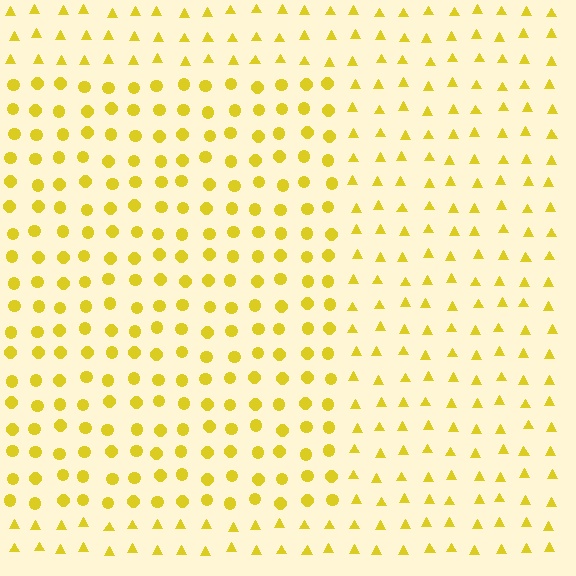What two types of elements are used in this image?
The image uses circles inside the rectangle region and triangles outside it.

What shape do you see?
I see a rectangle.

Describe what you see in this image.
The image is filled with small yellow elements arranged in a uniform grid. A rectangle-shaped region contains circles, while the surrounding area contains triangles. The boundary is defined purely by the change in element shape.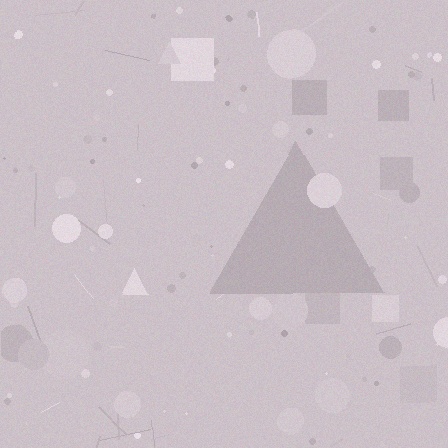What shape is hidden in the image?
A triangle is hidden in the image.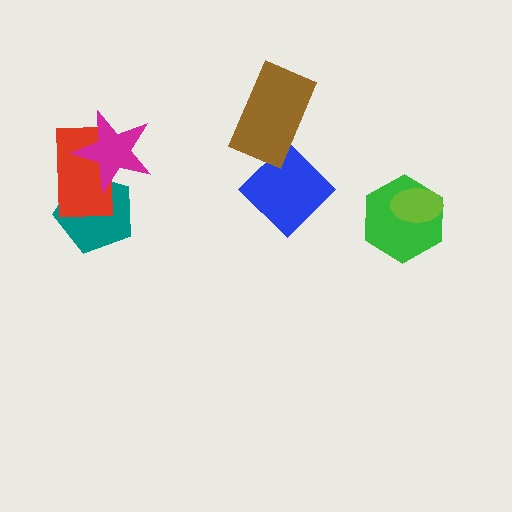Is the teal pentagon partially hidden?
Yes, it is partially covered by another shape.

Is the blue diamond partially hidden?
Yes, it is partially covered by another shape.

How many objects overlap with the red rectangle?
2 objects overlap with the red rectangle.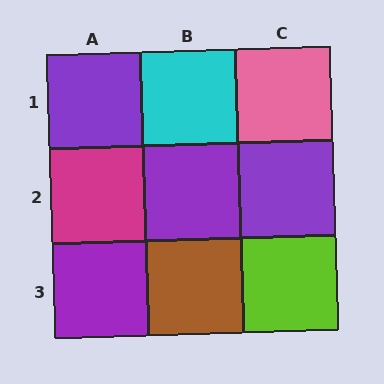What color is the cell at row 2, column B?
Purple.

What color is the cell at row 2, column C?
Purple.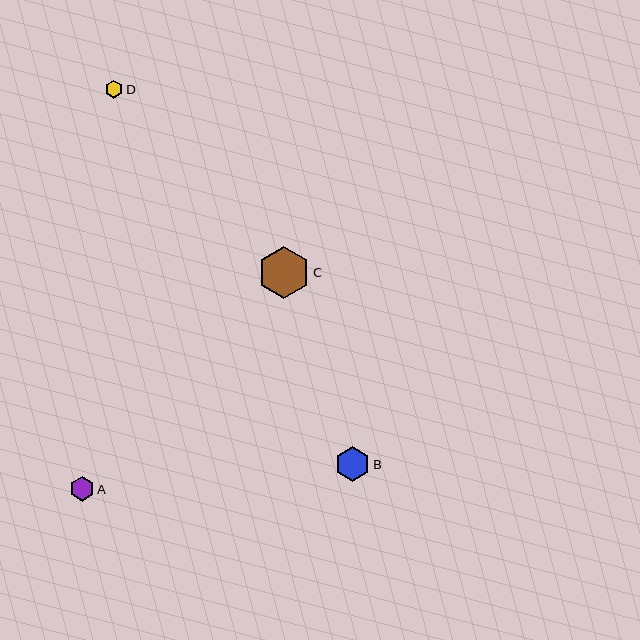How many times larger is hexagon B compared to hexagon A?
Hexagon B is approximately 1.4 times the size of hexagon A.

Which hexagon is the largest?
Hexagon C is the largest with a size of approximately 52 pixels.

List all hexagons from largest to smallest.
From largest to smallest: C, B, A, D.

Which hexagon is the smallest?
Hexagon D is the smallest with a size of approximately 18 pixels.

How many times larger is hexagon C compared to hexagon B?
Hexagon C is approximately 1.5 times the size of hexagon B.